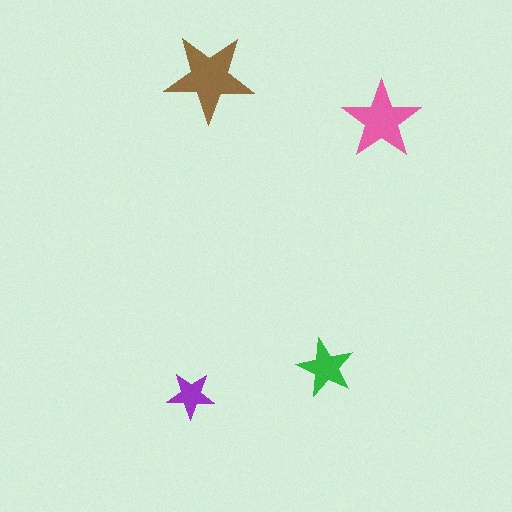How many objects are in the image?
There are 4 objects in the image.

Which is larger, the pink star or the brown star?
The brown one.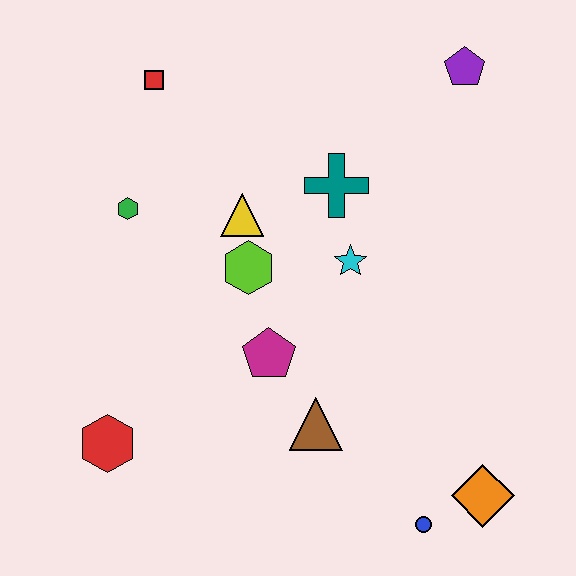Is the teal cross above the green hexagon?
Yes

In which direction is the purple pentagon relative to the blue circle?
The purple pentagon is above the blue circle.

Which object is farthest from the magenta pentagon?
The purple pentagon is farthest from the magenta pentagon.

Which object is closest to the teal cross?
The cyan star is closest to the teal cross.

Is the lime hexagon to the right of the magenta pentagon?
No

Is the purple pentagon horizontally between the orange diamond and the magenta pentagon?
Yes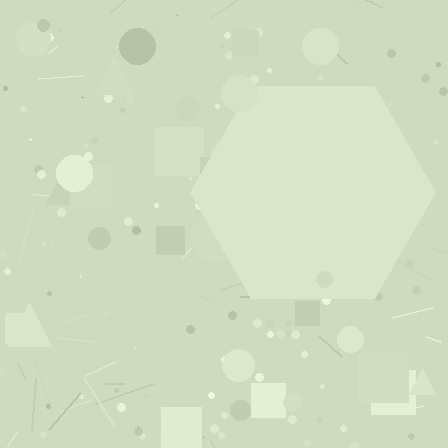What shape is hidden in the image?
A hexagon is hidden in the image.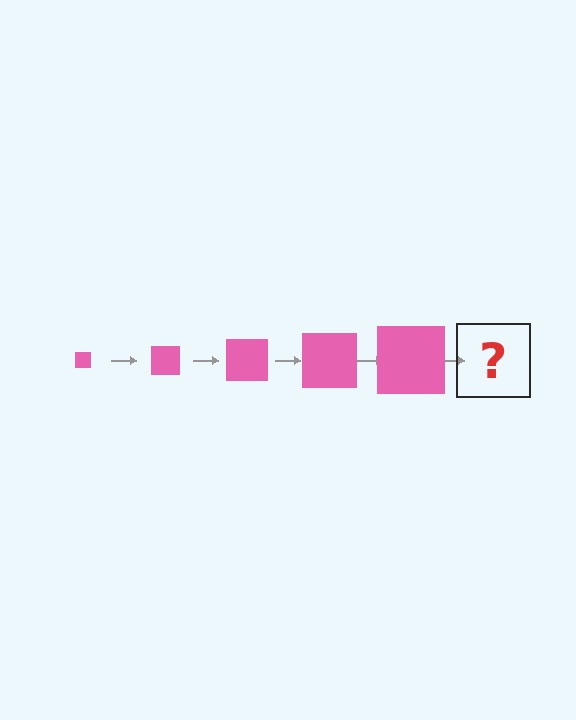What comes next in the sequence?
The next element should be a pink square, larger than the previous one.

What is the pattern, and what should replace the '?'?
The pattern is that the square gets progressively larger each step. The '?' should be a pink square, larger than the previous one.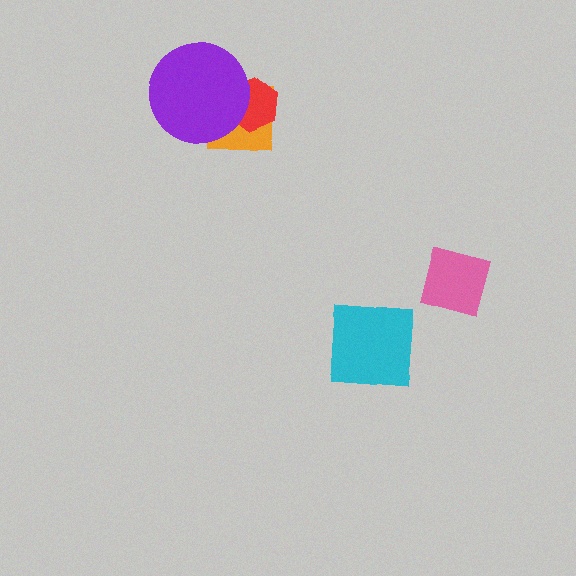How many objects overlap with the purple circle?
2 objects overlap with the purple circle.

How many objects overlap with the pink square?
0 objects overlap with the pink square.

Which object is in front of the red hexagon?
The purple circle is in front of the red hexagon.